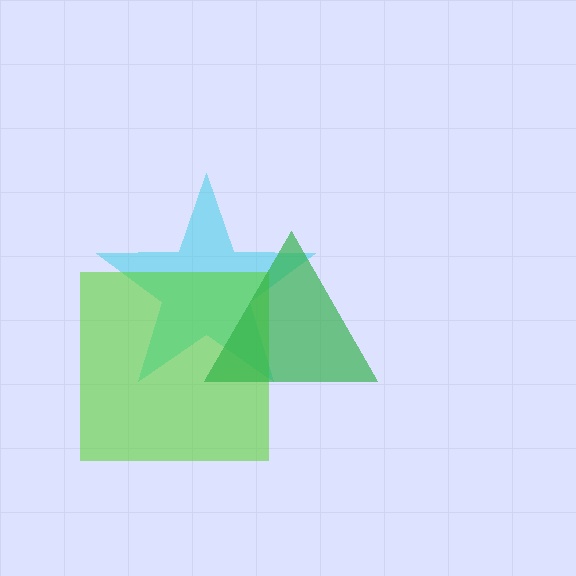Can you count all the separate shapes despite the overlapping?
Yes, there are 3 separate shapes.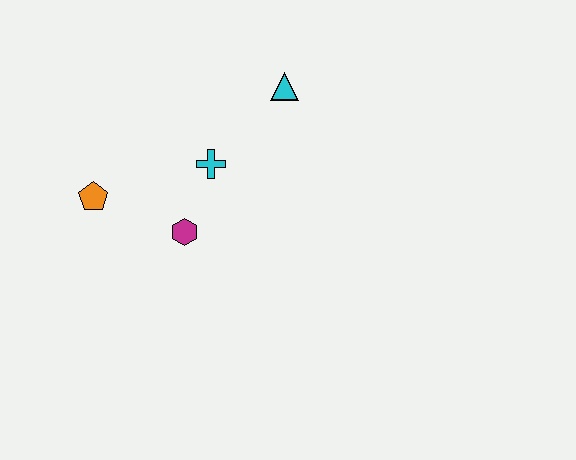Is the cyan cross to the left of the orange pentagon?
No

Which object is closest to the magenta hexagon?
The cyan cross is closest to the magenta hexagon.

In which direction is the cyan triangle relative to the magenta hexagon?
The cyan triangle is above the magenta hexagon.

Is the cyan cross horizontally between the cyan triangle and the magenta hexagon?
Yes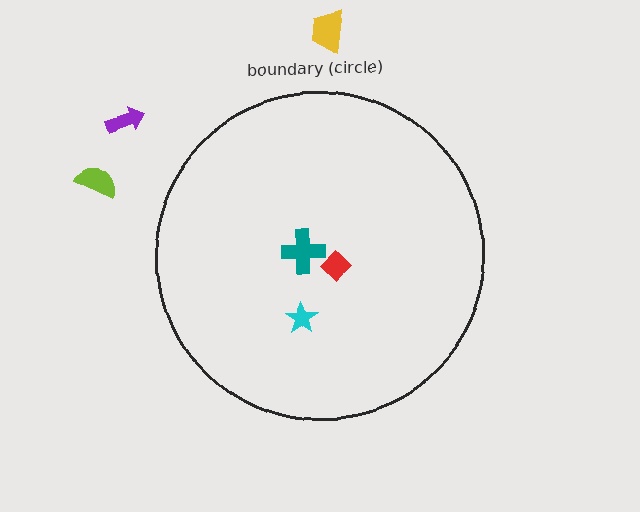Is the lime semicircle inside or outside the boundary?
Outside.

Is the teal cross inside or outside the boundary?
Inside.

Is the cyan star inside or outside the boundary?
Inside.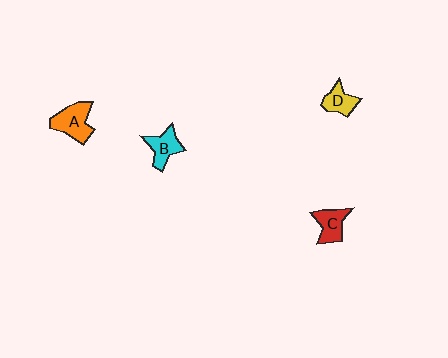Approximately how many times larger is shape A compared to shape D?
Approximately 1.6 times.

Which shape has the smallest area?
Shape D (yellow).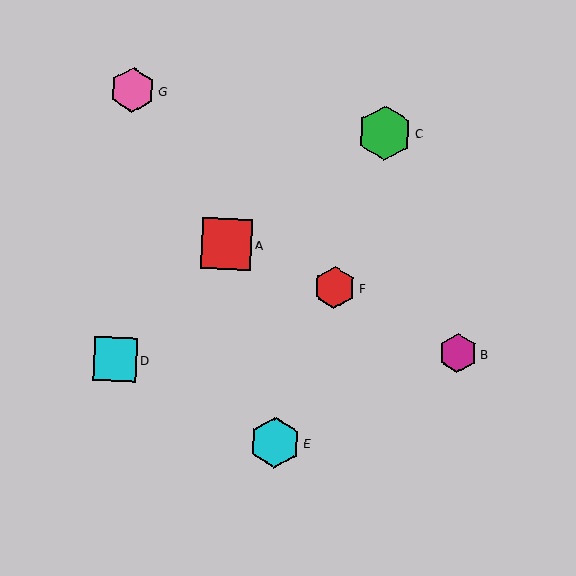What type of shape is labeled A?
Shape A is a red square.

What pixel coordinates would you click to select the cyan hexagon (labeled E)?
Click at (275, 443) to select the cyan hexagon E.